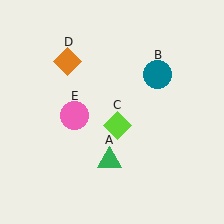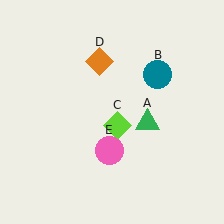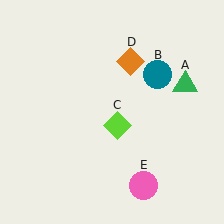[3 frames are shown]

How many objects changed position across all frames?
3 objects changed position: green triangle (object A), orange diamond (object D), pink circle (object E).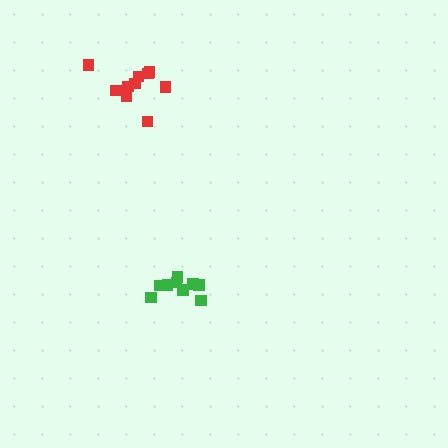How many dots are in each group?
Group 1: 10 dots, Group 2: 9 dots (19 total).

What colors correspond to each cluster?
The clusters are colored: red, green.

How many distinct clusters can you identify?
There are 2 distinct clusters.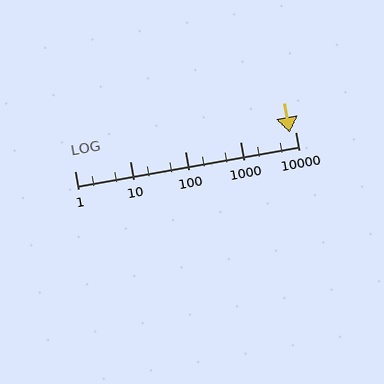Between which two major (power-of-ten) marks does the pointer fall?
The pointer is between 1000 and 10000.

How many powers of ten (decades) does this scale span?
The scale spans 4 decades, from 1 to 10000.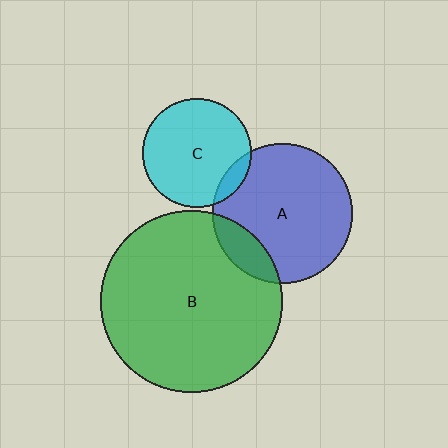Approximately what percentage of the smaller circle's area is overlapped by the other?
Approximately 15%.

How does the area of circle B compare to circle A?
Approximately 1.7 times.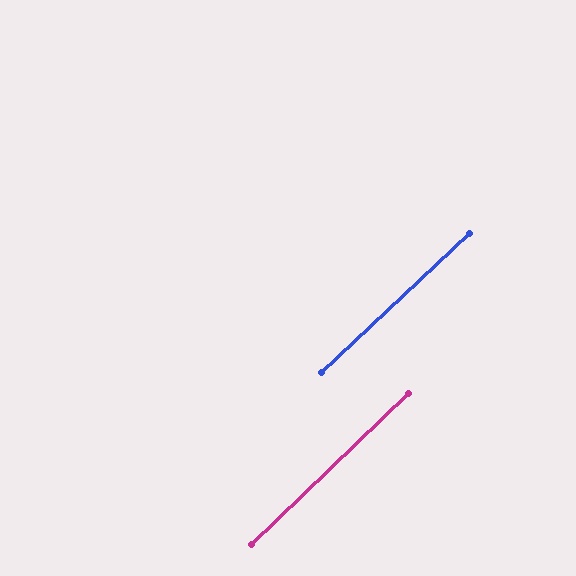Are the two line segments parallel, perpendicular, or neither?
Parallel — their directions differ by only 0.5°.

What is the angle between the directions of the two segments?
Approximately 1 degree.